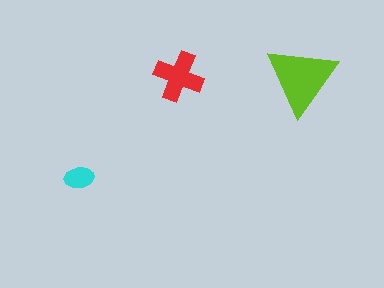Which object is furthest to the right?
The lime triangle is rightmost.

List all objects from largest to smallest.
The lime triangle, the red cross, the cyan ellipse.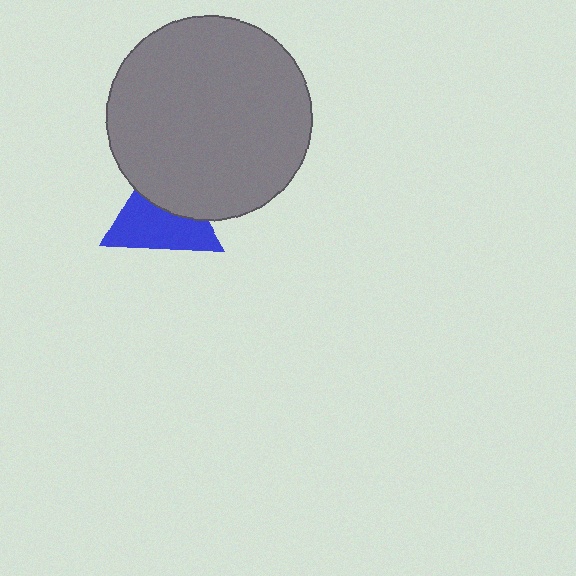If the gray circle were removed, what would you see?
You would see the complete blue triangle.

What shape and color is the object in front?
The object in front is a gray circle.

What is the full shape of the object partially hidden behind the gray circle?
The partially hidden object is a blue triangle.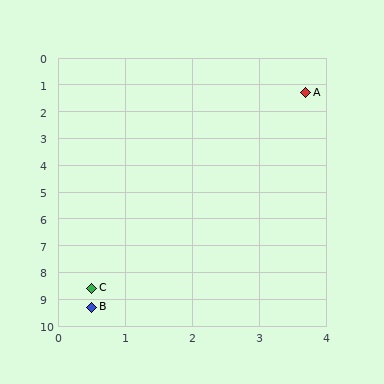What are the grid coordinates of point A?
Point A is at approximately (3.7, 1.3).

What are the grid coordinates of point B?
Point B is at approximately (0.5, 9.3).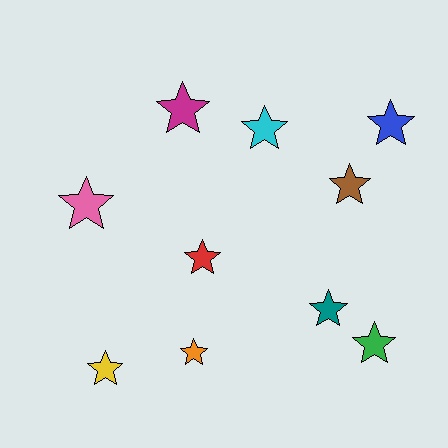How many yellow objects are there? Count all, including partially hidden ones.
There is 1 yellow object.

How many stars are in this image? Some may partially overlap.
There are 10 stars.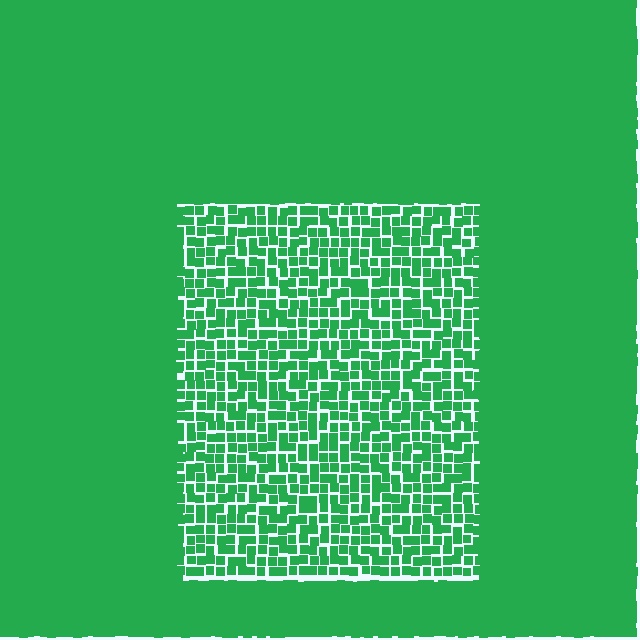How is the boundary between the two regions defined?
The boundary is defined by a change in element density (approximately 2.3x ratio). All elements are the same color, size, and shape.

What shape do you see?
I see a rectangle.